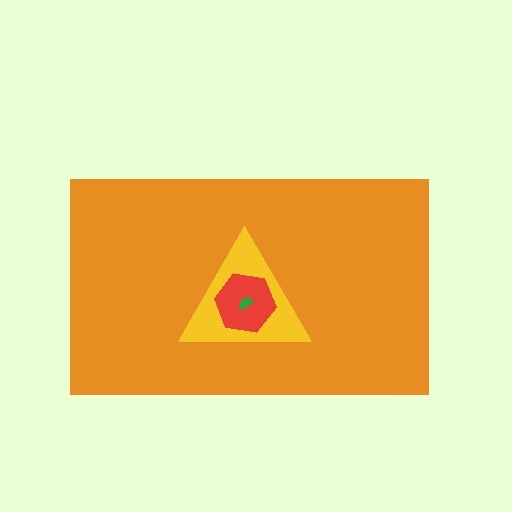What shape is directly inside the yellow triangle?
The red hexagon.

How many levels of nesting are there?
4.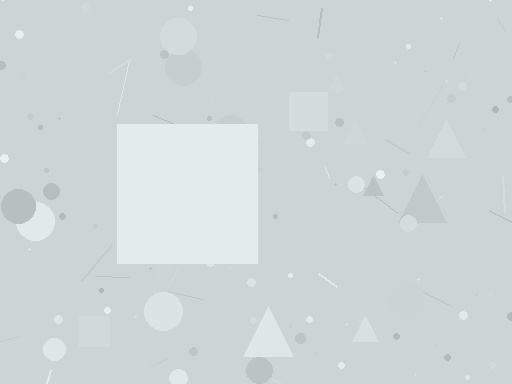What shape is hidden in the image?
A square is hidden in the image.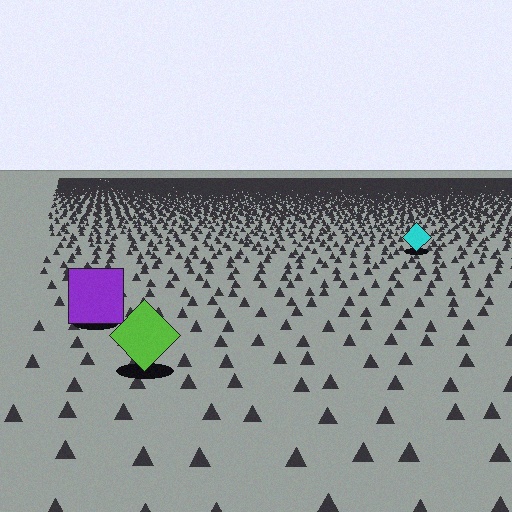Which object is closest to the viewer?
The lime diamond is closest. The texture marks near it are larger and more spread out.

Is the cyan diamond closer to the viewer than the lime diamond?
No. The lime diamond is closer — you can tell from the texture gradient: the ground texture is coarser near it.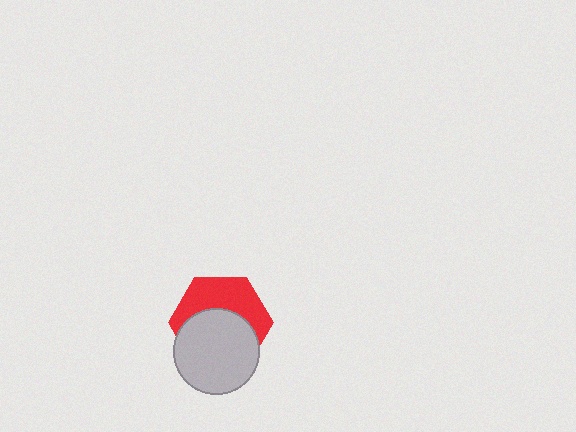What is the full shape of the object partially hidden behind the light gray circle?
The partially hidden object is a red hexagon.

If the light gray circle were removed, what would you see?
You would see the complete red hexagon.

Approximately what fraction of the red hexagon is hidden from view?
Roughly 55% of the red hexagon is hidden behind the light gray circle.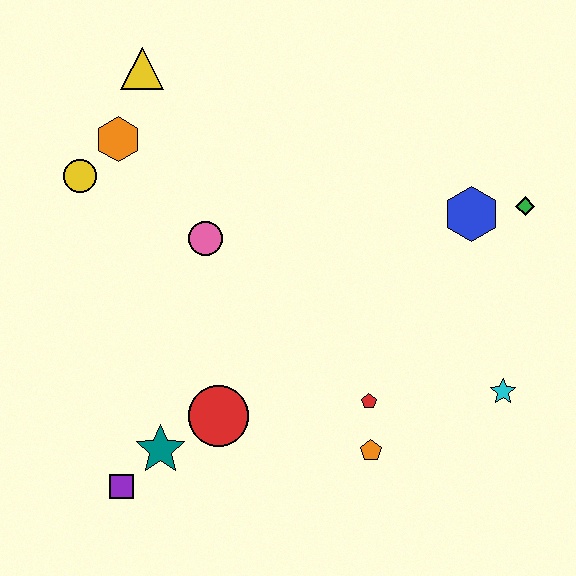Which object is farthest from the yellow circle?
The cyan star is farthest from the yellow circle.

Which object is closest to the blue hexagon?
The green diamond is closest to the blue hexagon.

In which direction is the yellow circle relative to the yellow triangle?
The yellow circle is below the yellow triangle.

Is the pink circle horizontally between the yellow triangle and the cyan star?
Yes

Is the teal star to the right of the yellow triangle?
Yes